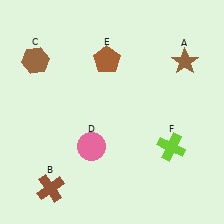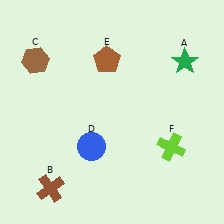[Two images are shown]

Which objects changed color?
A changed from brown to green. D changed from pink to blue.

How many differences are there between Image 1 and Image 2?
There are 2 differences between the two images.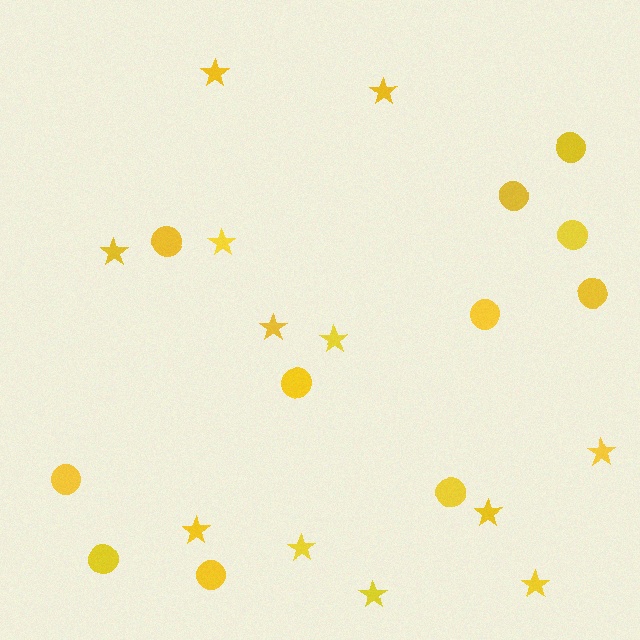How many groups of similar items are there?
There are 2 groups: one group of circles (11) and one group of stars (12).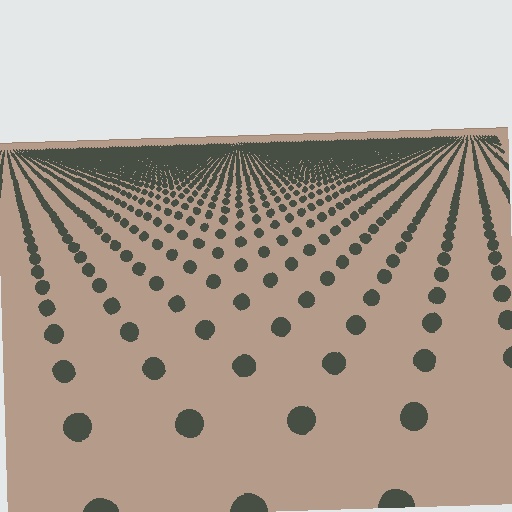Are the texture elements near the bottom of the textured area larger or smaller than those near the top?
Larger. Near the bottom, elements are closer to the viewer and appear at a bigger on-screen size.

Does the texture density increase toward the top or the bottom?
Density increases toward the top.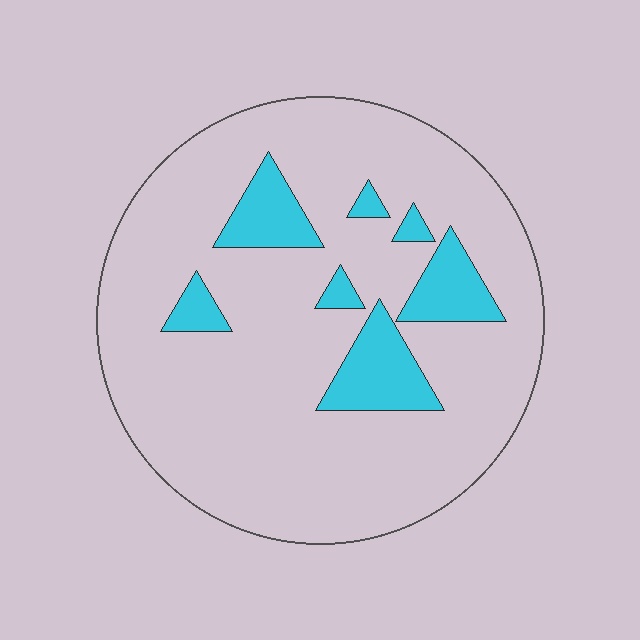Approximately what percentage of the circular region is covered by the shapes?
Approximately 15%.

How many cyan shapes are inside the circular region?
7.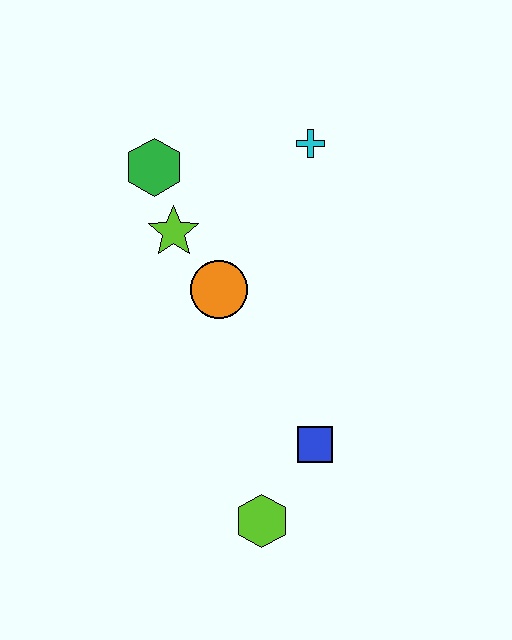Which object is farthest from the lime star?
The lime hexagon is farthest from the lime star.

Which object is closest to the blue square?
The lime hexagon is closest to the blue square.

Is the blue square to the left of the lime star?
No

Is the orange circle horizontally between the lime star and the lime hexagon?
Yes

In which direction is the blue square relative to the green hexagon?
The blue square is below the green hexagon.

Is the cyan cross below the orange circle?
No